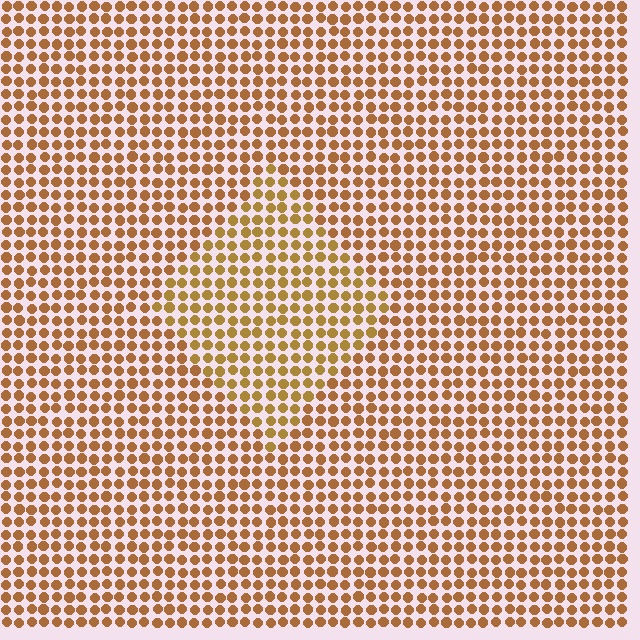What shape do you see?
I see a diamond.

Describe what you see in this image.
The image is filled with small brown elements in a uniform arrangement. A diamond-shaped region is visible where the elements are tinted to a slightly different hue, forming a subtle color boundary.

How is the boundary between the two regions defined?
The boundary is defined purely by a slight shift in hue (about 15 degrees). Spacing, size, and orientation are identical on both sides.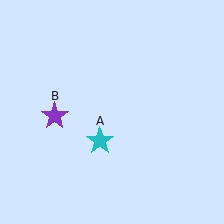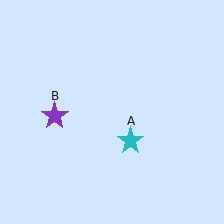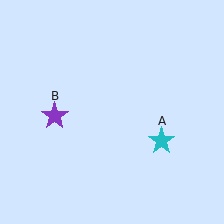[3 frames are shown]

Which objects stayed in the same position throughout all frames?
Purple star (object B) remained stationary.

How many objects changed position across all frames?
1 object changed position: cyan star (object A).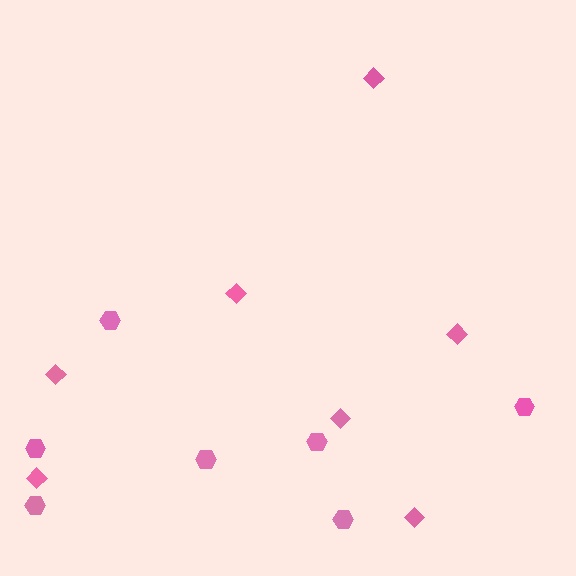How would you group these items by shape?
There are 2 groups: one group of hexagons (7) and one group of diamonds (7).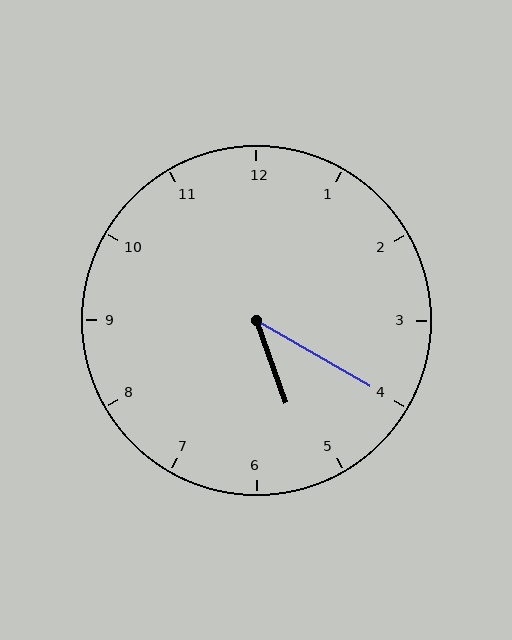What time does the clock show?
5:20.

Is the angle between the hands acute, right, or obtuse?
It is acute.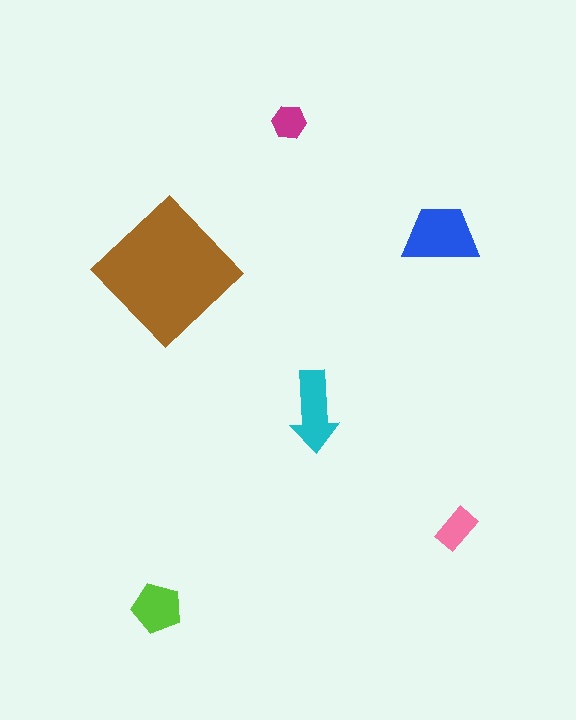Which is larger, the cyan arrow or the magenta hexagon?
The cyan arrow.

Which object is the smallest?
The magenta hexagon.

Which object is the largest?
The brown diamond.